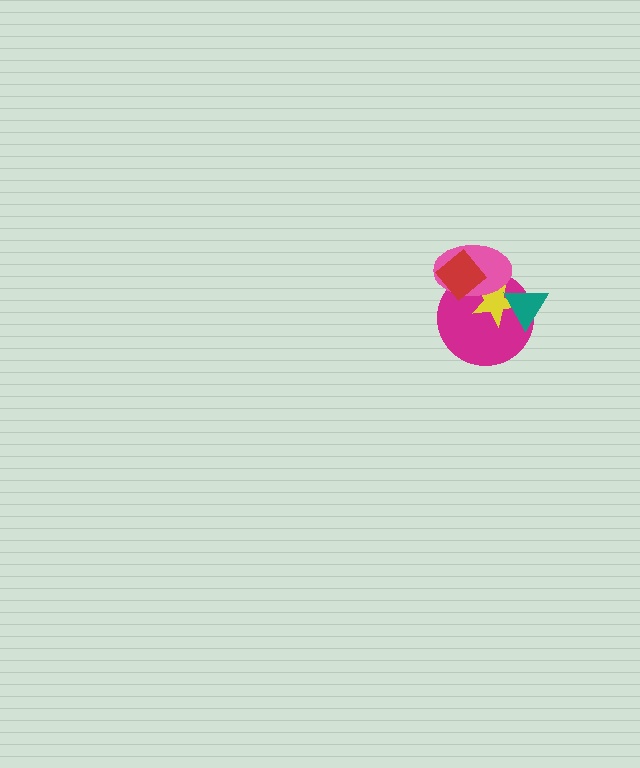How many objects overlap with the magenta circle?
4 objects overlap with the magenta circle.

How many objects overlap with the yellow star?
4 objects overlap with the yellow star.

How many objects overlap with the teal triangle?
2 objects overlap with the teal triangle.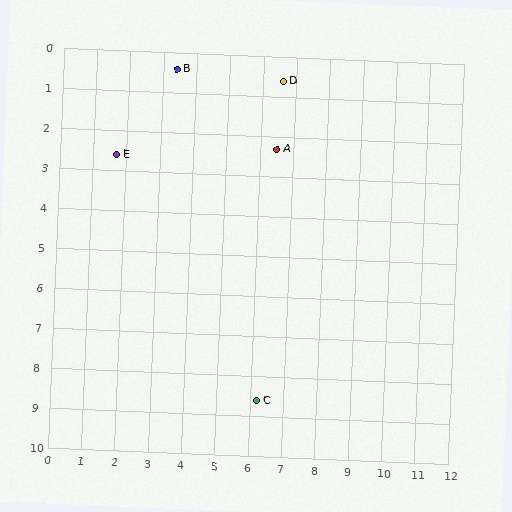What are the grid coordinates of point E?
Point E is at approximately (1.7, 2.6).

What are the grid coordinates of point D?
Point D is at approximately (6.6, 0.6).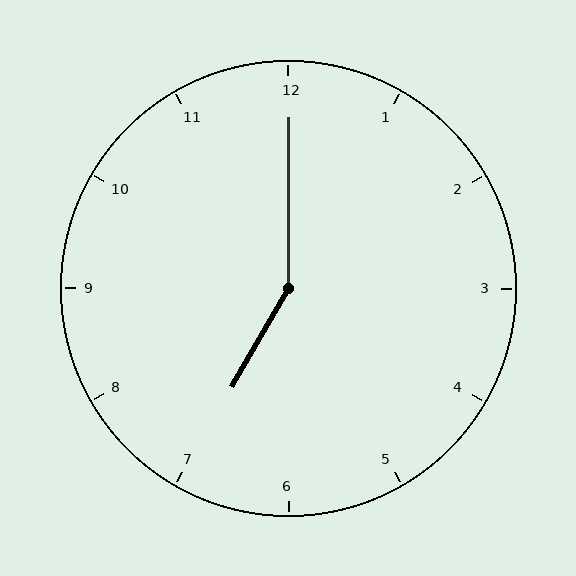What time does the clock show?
7:00.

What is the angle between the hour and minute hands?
Approximately 150 degrees.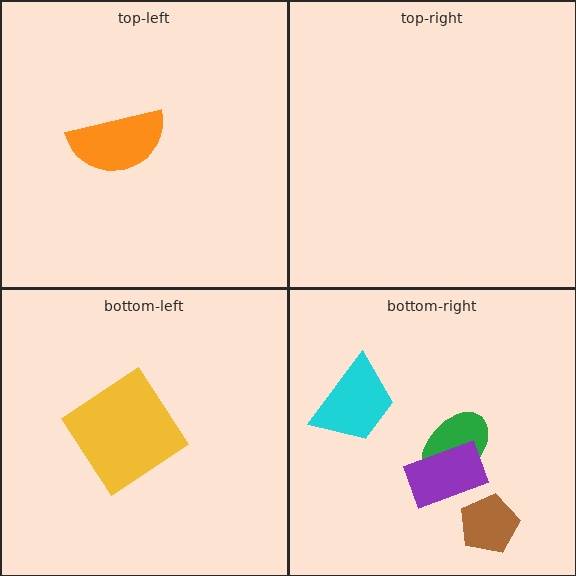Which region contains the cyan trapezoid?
The bottom-right region.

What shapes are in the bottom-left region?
The yellow diamond.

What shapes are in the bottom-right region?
The green ellipse, the brown pentagon, the cyan trapezoid, the purple rectangle.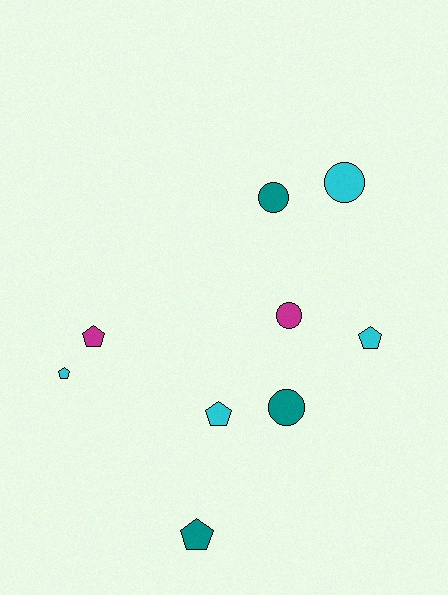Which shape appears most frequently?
Pentagon, with 5 objects.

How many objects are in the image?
There are 9 objects.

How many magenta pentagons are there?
There is 1 magenta pentagon.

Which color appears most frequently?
Cyan, with 4 objects.